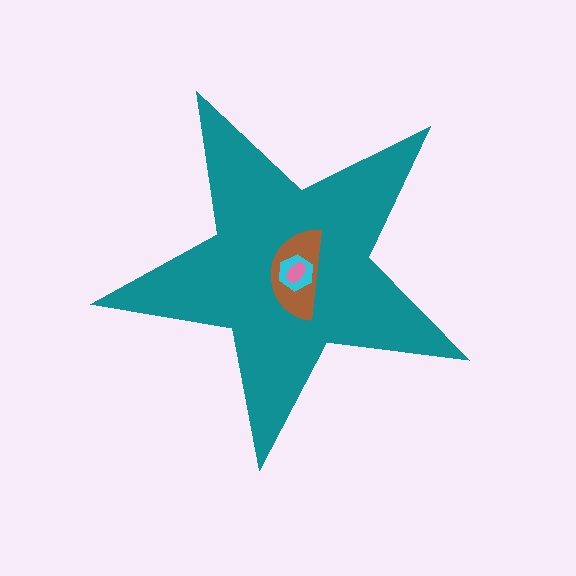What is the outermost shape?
The teal star.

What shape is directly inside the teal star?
The brown semicircle.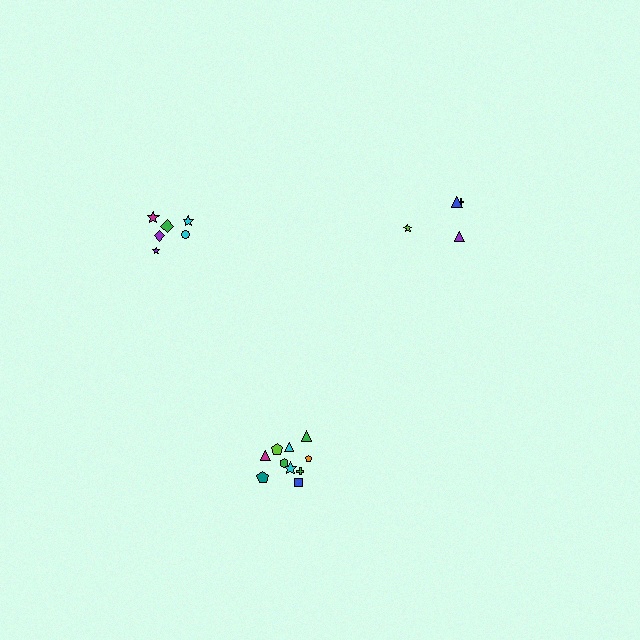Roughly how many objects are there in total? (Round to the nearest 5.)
Roughly 20 objects in total.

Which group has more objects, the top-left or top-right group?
The top-left group.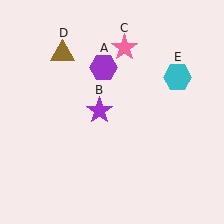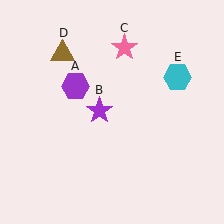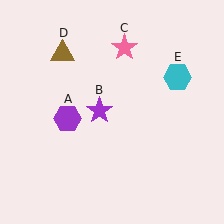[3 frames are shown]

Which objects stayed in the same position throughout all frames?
Purple star (object B) and pink star (object C) and brown triangle (object D) and cyan hexagon (object E) remained stationary.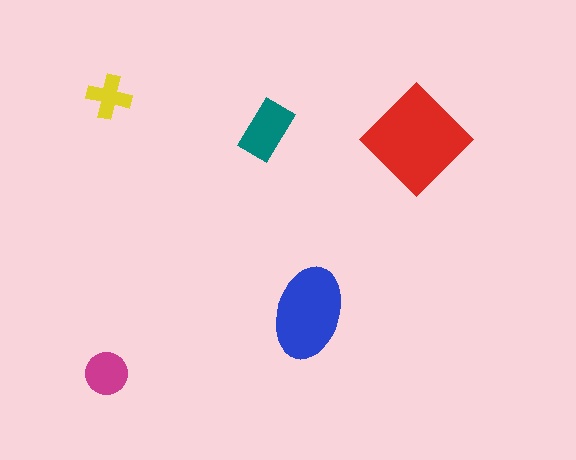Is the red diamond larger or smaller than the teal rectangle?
Larger.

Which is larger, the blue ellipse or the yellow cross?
The blue ellipse.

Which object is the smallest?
The yellow cross.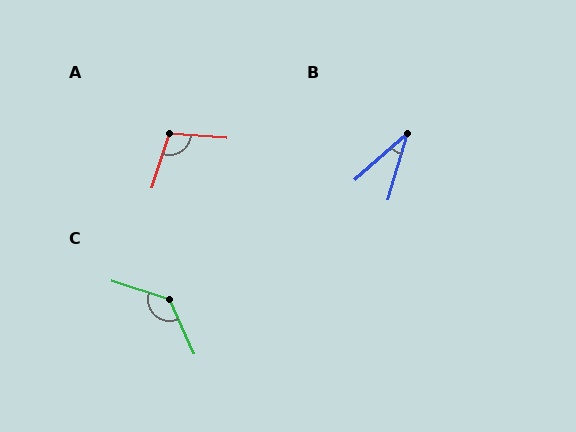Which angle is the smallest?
B, at approximately 32 degrees.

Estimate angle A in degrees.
Approximately 104 degrees.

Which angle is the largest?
C, at approximately 132 degrees.